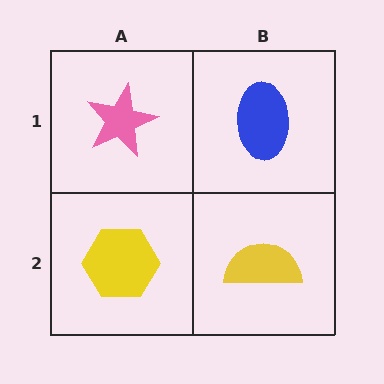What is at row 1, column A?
A pink star.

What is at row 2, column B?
A yellow semicircle.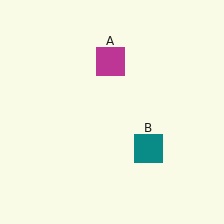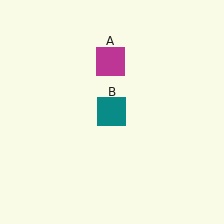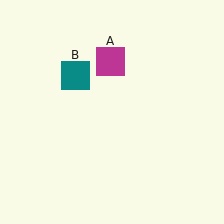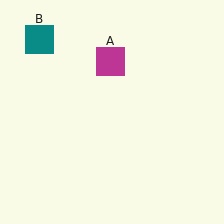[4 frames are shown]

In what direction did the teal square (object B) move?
The teal square (object B) moved up and to the left.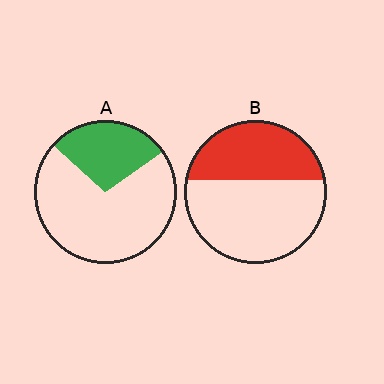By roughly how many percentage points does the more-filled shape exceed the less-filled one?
By roughly 10 percentage points (B over A).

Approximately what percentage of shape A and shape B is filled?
A is approximately 30% and B is approximately 40%.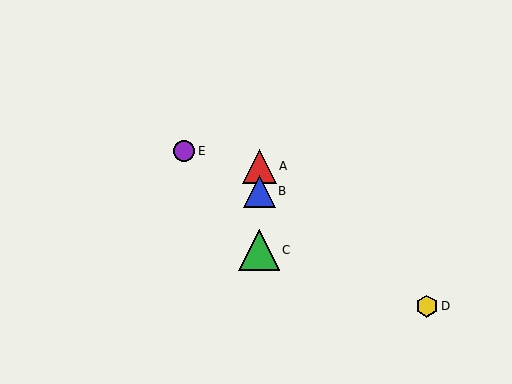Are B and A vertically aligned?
Yes, both are at x≈259.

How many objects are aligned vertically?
3 objects (A, B, C) are aligned vertically.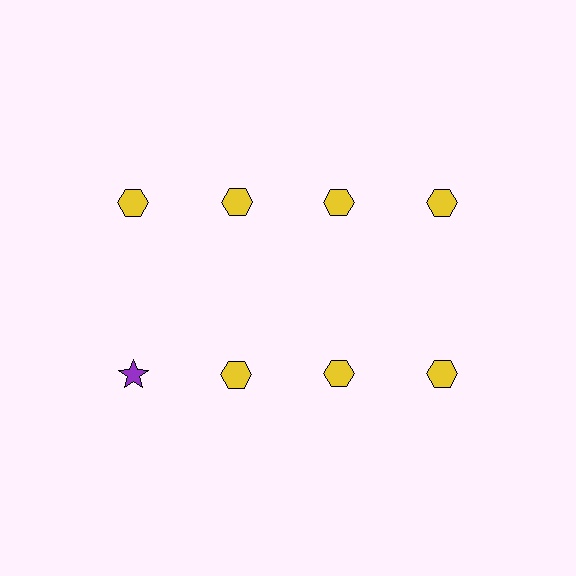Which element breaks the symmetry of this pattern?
The purple star in the second row, leftmost column breaks the symmetry. All other shapes are yellow hexagons.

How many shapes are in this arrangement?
There are 8 shapes arranged in a grid pattern.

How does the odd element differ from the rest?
It differs in both color (purple instead of yellow) and shape (star instead of hexagon).